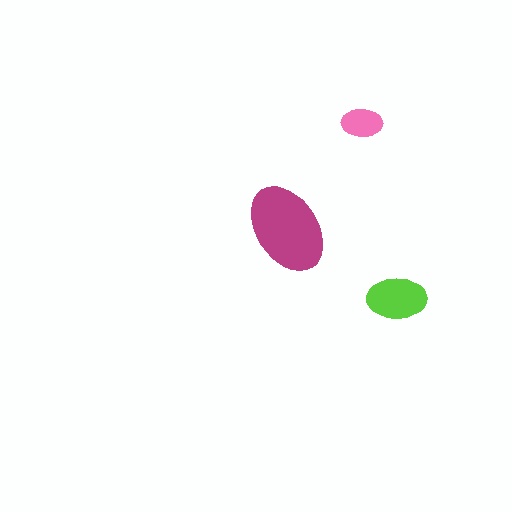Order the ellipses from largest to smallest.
the magenta one, the lime one, the pink one.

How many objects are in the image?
There are 3 objects in the image.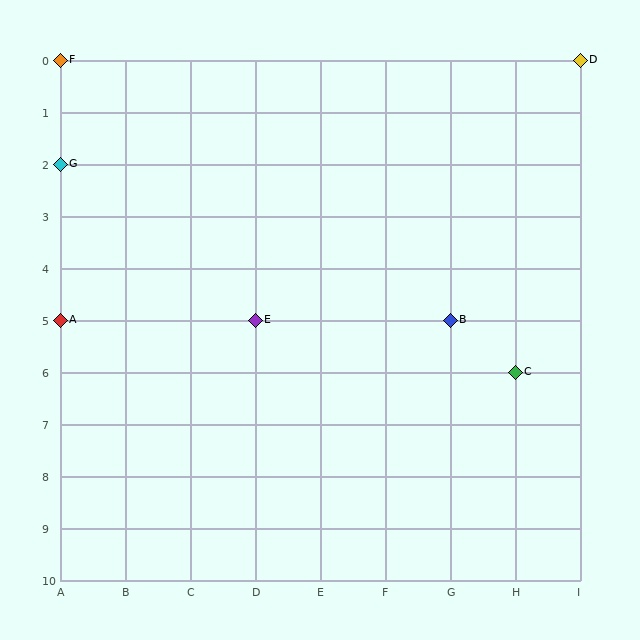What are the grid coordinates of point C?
Point C is at grid coordinates (H, 6).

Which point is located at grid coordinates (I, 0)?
Point D is at (I, 0).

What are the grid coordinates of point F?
Point F is at grid coordinates (A, 0).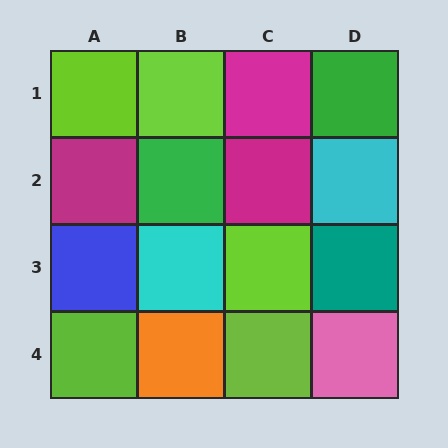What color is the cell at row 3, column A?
Blue.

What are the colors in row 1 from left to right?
Lime, lime, magenta, green.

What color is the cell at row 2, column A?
Magenta.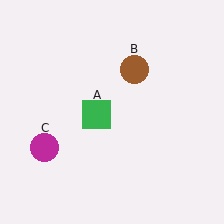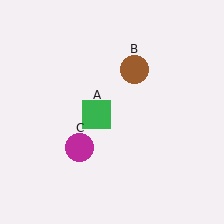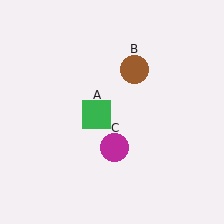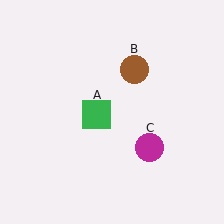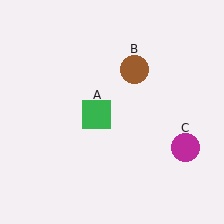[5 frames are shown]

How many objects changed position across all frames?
1 object changed position: magenta circle (object C).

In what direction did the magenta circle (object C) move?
The magenta circle (object C) moved right.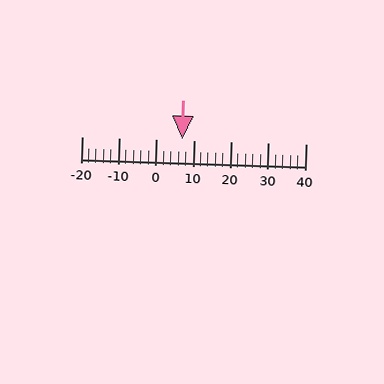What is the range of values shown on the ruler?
The ruler shows values from -20 to 40.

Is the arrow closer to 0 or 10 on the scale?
The arrow is closer to 10.